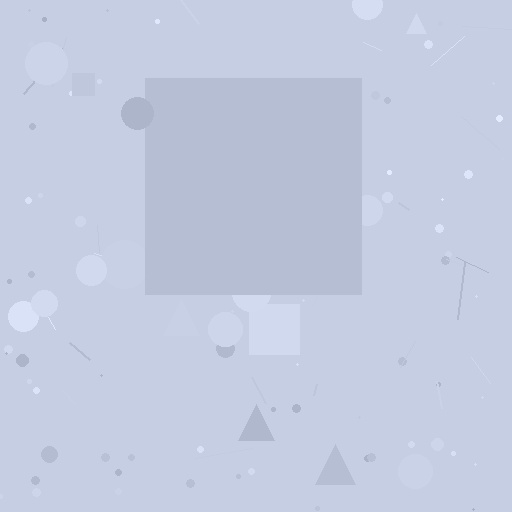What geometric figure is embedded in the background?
A square is embedded in the background.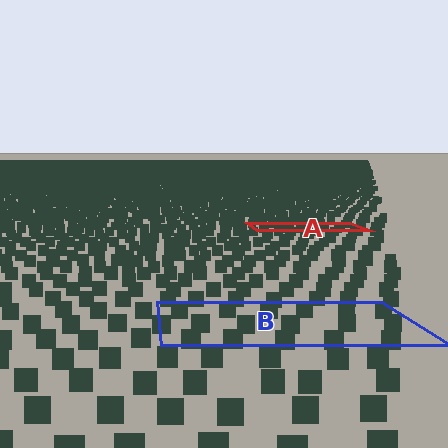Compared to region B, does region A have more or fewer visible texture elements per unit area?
Region A has more texture elements per unit area — they are packed more densely because it is farther away.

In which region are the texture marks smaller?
The texture marks are smaller in region A, because it is farther away.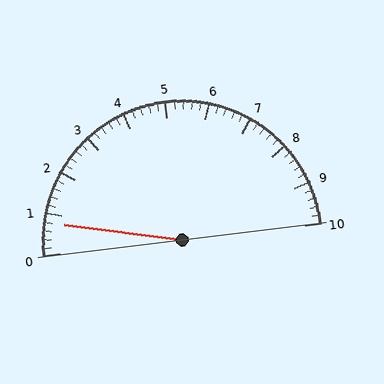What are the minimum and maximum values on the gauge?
The gauge ranges from 0 to 10.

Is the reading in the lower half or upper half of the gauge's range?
The reading is in the lower half of the range (0 to 10).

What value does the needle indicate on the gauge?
The needle indicates approximately 0.8.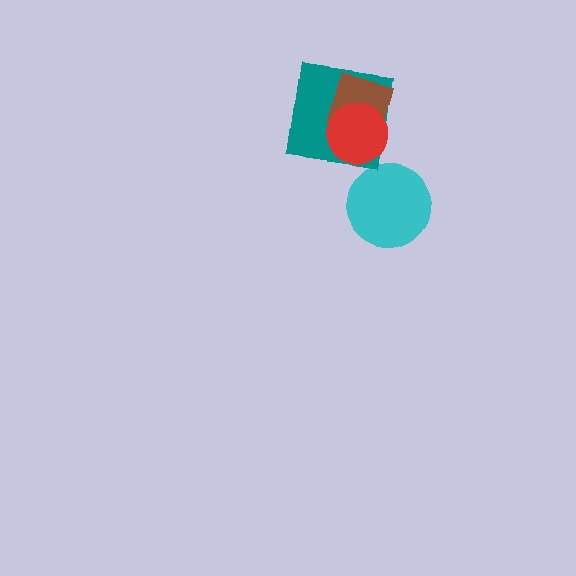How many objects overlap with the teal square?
2 objects overlap with the teal square.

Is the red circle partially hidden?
No, no other shape covers it.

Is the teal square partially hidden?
Yes, it is partially covered by another shape.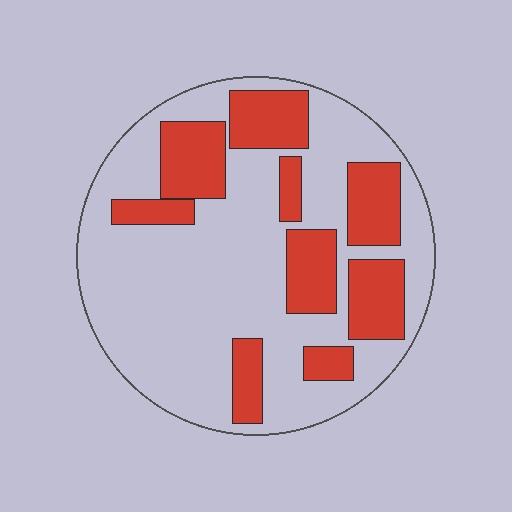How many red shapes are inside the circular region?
9.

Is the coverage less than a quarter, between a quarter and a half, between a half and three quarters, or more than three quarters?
Between a quarter and a half.